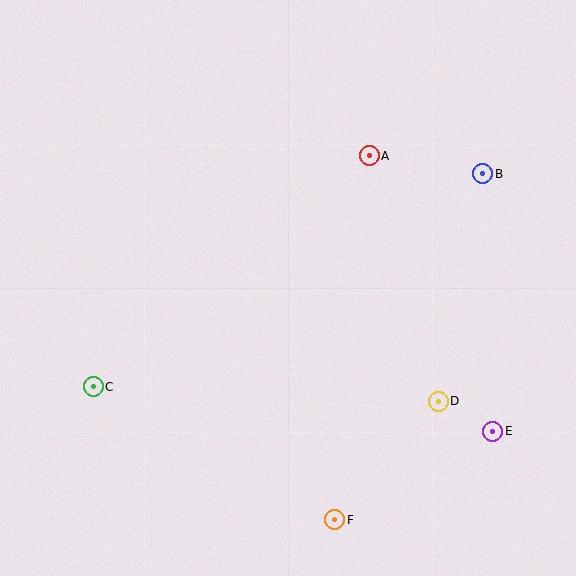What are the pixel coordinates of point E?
Point E is at (493, 431).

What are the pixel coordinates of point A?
Point A is at (369, 156).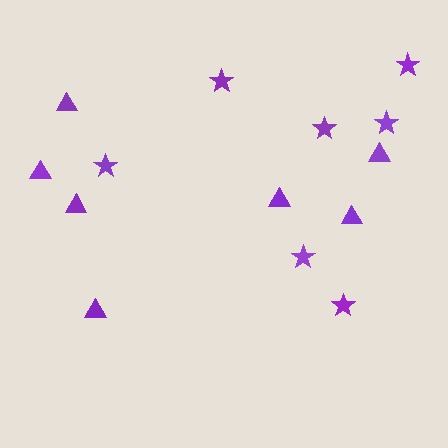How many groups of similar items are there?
There are 2 groups: one group of stars (7) and one group of triangles (7).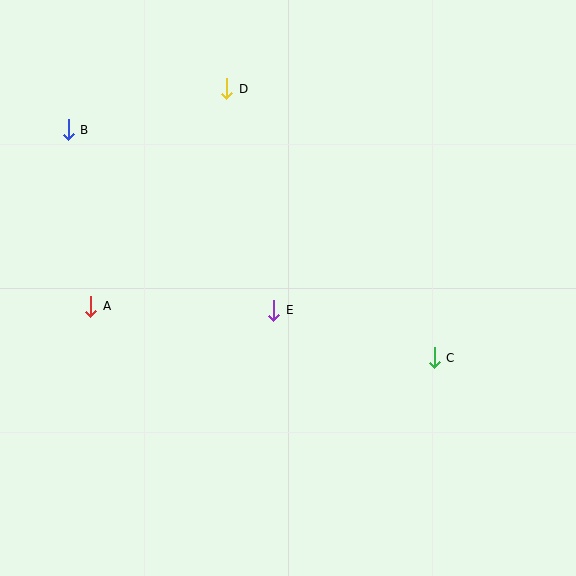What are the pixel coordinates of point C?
Point C is at (434, 358).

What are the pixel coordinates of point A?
Point A is at (91, 306).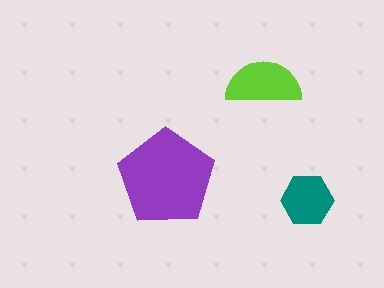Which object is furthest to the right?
The teal hexagon is rightmost.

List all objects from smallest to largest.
The teal hexagon, the lime semicircle, the purple pentagon.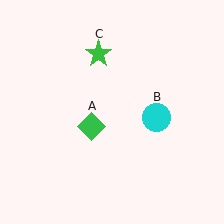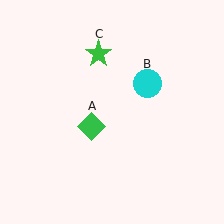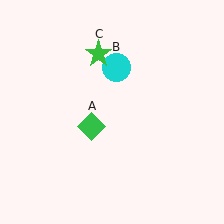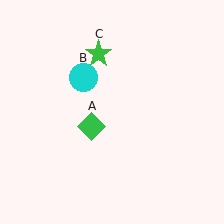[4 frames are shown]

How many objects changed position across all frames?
1 object changed position: cyan circle (object B).